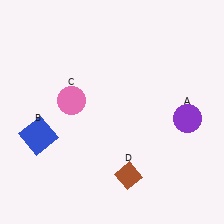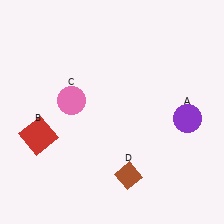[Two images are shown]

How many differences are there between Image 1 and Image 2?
There is 1 difference between the two images.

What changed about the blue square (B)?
In Image 1, B is blue. In Image 2, it changed to red.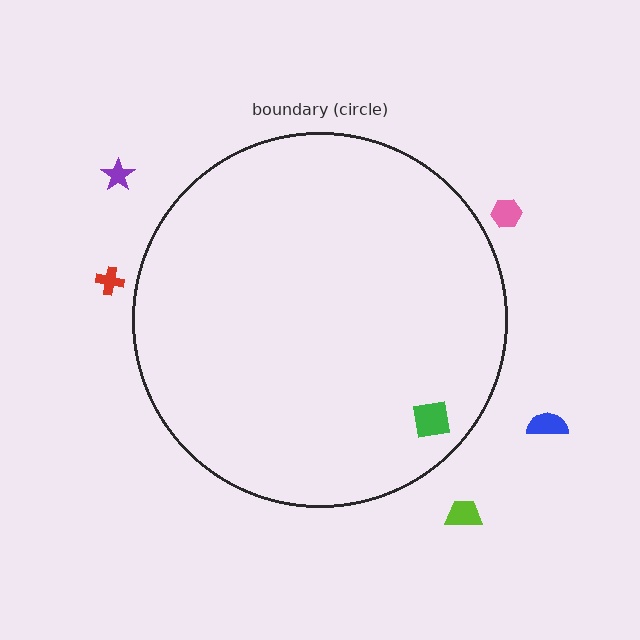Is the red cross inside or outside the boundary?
Outside.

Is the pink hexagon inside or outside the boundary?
Outside.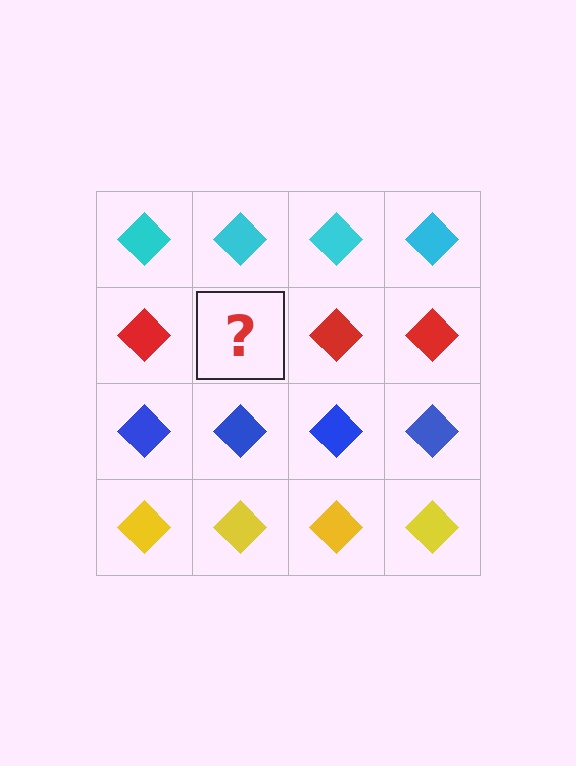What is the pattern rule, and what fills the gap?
The rule is that each row has a consistent color. The gap should be filled with a red diamond.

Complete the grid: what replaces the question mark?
The question mark should be replaced with a red diamond.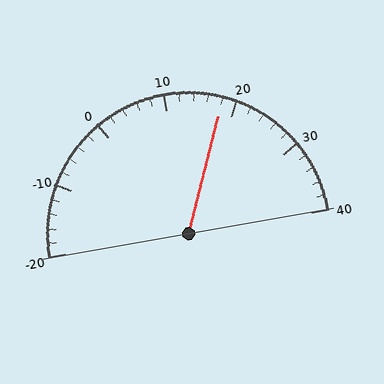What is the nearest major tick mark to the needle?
The nearest major tick mark is 20.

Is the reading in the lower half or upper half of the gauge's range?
The reading is in the upper half of the range (-20 to 40).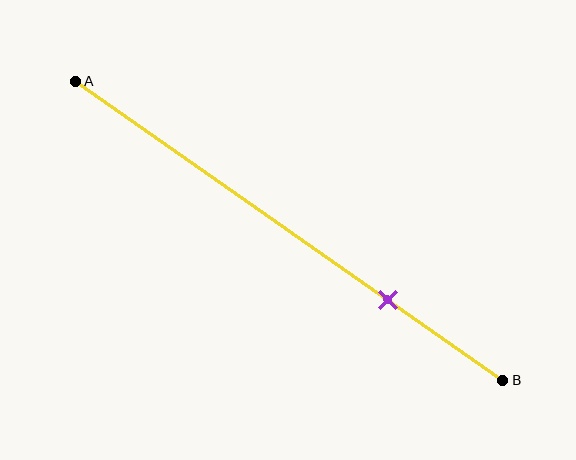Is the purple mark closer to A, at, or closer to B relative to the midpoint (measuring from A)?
The purple mark is closer to point B than the midpoint of segment AB.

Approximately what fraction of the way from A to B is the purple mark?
The purple mark is approximately 75% of the way from A to B.